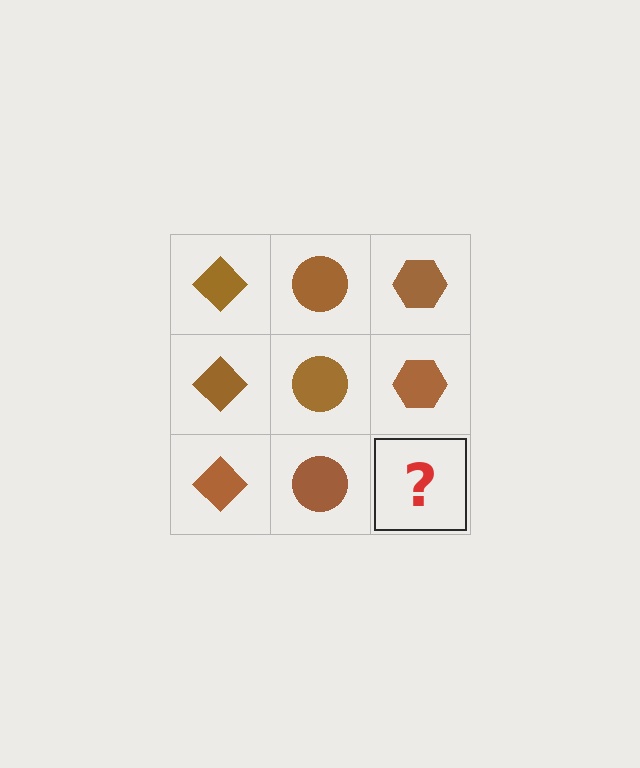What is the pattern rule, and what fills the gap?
The rule is that each column has a consistent shape. The gap should be filled with a brown hexagon.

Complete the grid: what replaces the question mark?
The question mark should be replaced with a brown hexagon.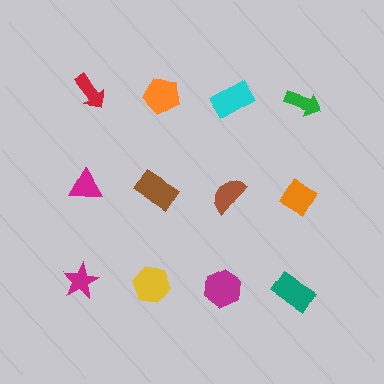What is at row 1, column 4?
A green arrow.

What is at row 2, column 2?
A brown rectangle.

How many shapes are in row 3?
4 shapes.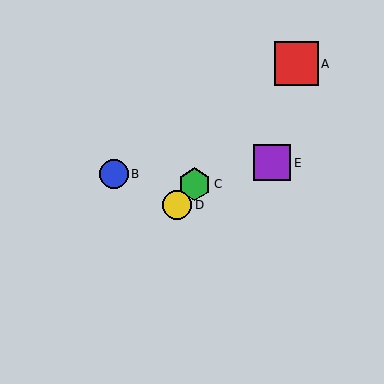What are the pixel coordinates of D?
Object D is at (177, 205).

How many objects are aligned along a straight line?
3 objects (A, C, D) are aligned along a straight line.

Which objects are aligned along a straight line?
Objects A, C, D are aligned along a straight line.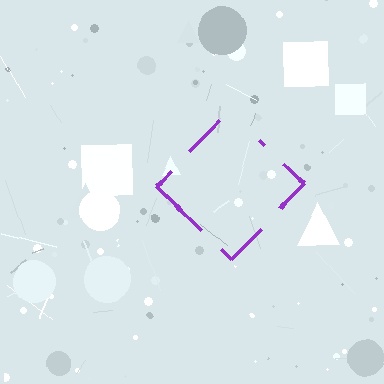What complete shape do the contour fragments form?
The contour fragments form a diamond.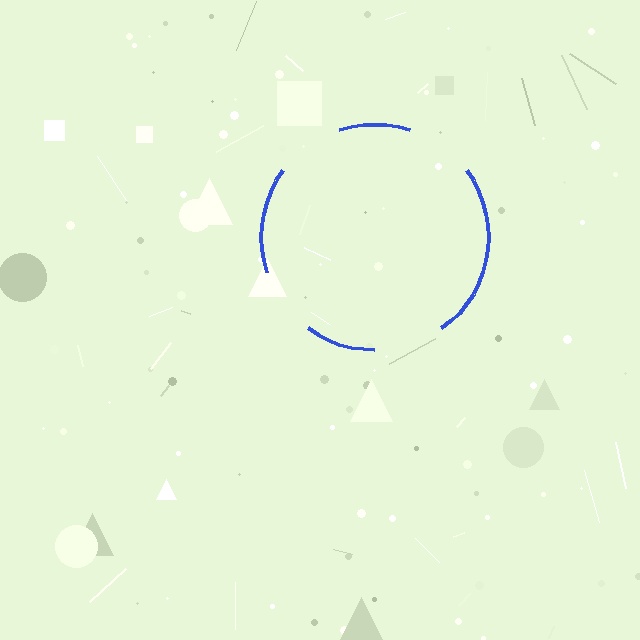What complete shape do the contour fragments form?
The contour fragments form a circle.